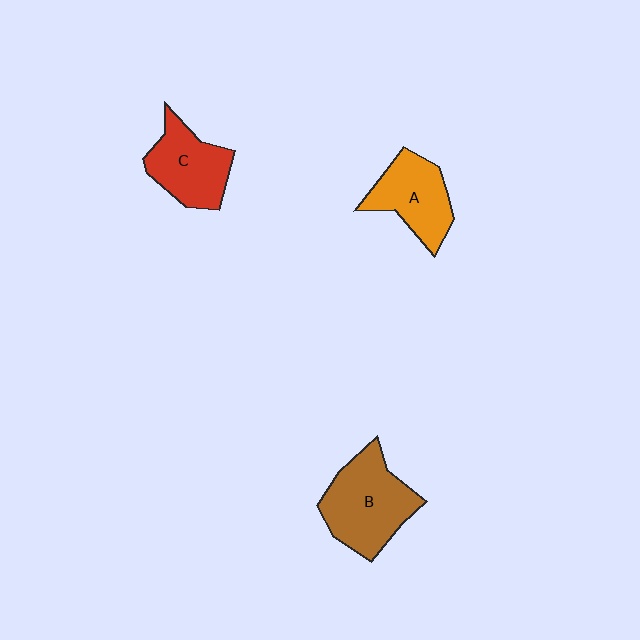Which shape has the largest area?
Shape B (brown).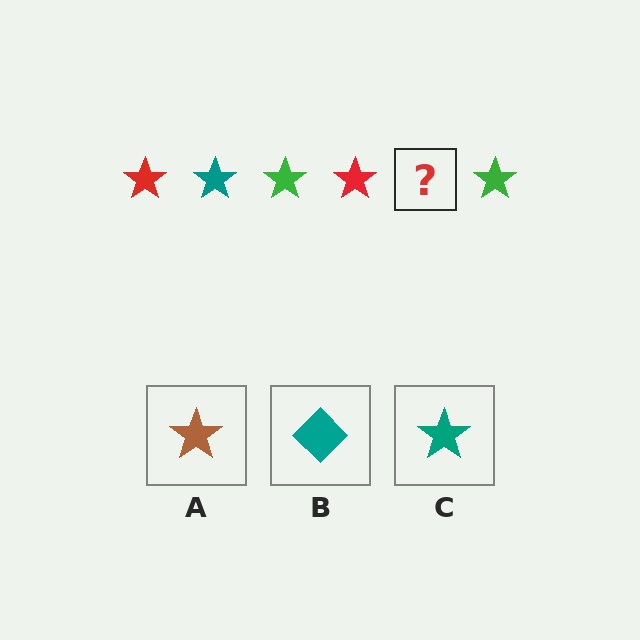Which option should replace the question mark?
Option C.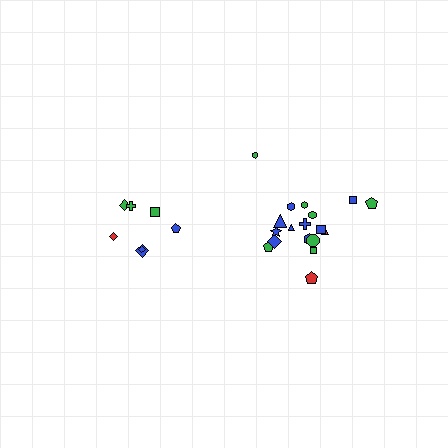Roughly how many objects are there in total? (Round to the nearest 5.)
Roughly 25 objects in total.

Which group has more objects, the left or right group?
The right group.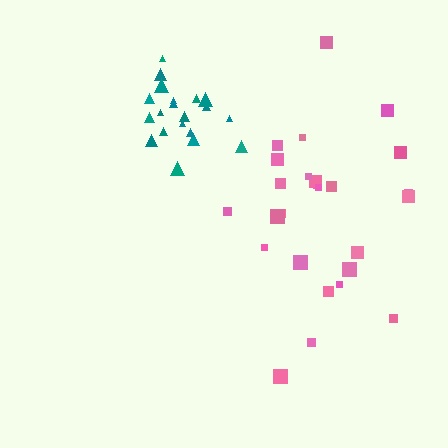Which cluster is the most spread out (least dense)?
Pink.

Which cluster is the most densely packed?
Teal.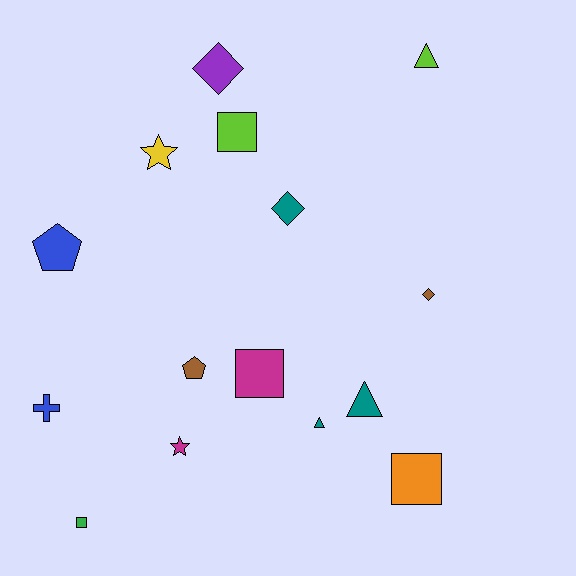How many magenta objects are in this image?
There are 2 magenta objects.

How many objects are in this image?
There are 15 objects.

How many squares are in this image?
There are 4 squares.